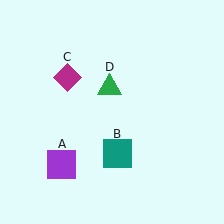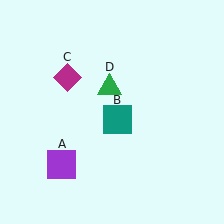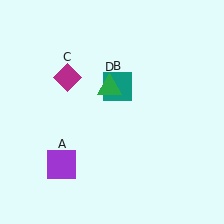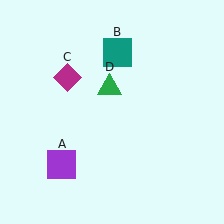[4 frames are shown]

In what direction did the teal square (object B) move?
The teal square (object B) moved up.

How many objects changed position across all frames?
1 object changed position: teal square (object B).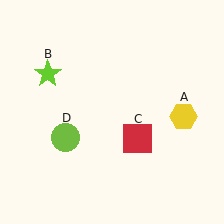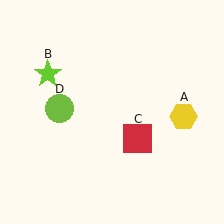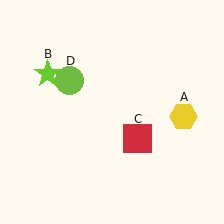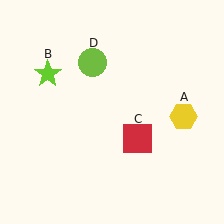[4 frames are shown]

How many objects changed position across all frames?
1 object changed position: lime circle (object D).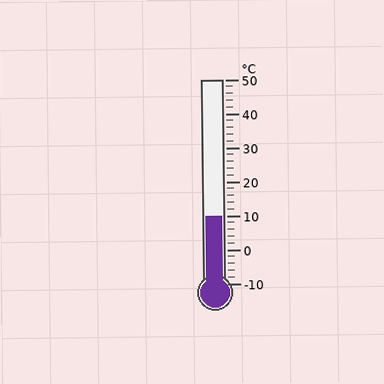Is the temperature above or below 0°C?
The temperature is above 0°C.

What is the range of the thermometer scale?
The thermometer scale ranges from -10°C to 50°C.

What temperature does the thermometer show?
The thermometer shows approximately 10°C.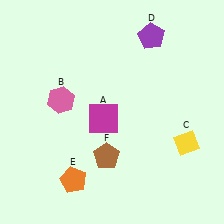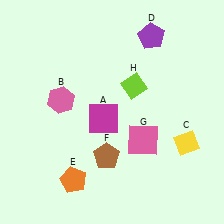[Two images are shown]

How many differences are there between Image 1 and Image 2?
There are 2 differences between the two images.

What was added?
A pink square (G), a lime diamond (H) were added in Image 2.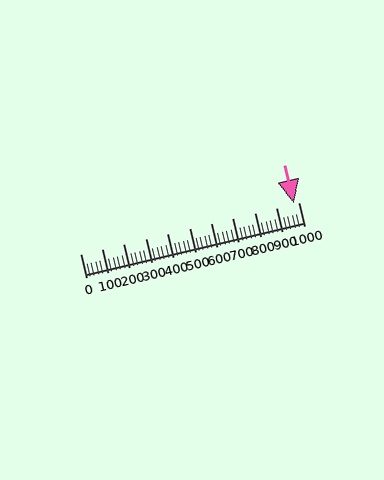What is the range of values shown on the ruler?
The ruler shows values from 0 to 1000.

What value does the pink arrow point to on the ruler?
The pink arrow points to approximately 980.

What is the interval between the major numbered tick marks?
The major tick marks are spaced 100 units apart.